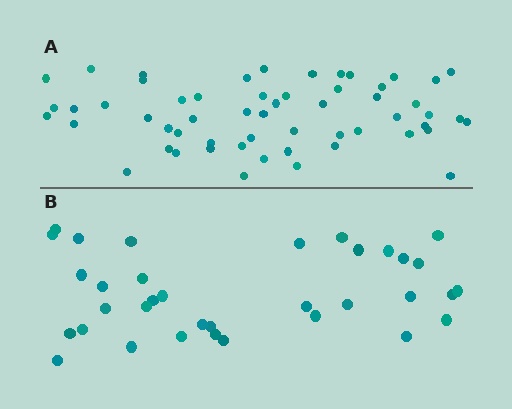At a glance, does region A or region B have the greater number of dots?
Region A (the top region) has more dots.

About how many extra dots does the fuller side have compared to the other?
Region A has approximately 20 more dots than region B.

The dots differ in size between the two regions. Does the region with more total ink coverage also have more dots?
No. Region B has more total ink coverage because its dots are larger, but region A actually contains more individual dots. Total area can be misleading — the number of items is what matters here.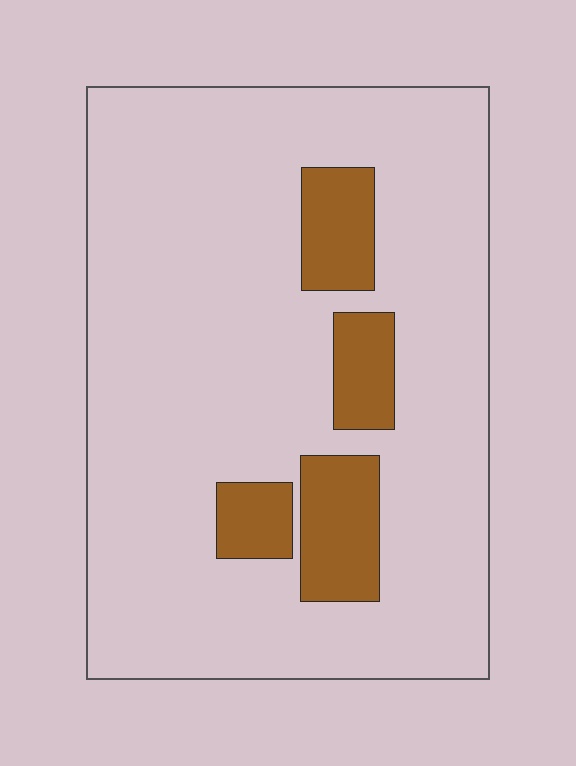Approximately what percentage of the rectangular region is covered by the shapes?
Approximately 15%.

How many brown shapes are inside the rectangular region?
4.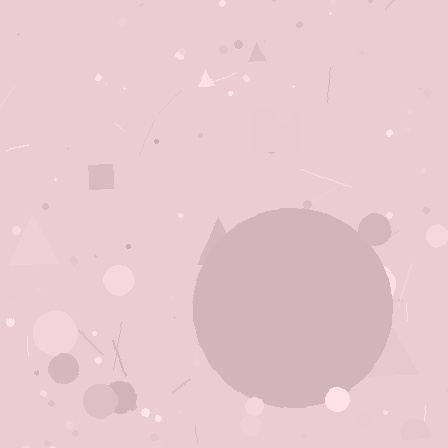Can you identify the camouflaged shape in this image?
The camouflaged shape is a circle.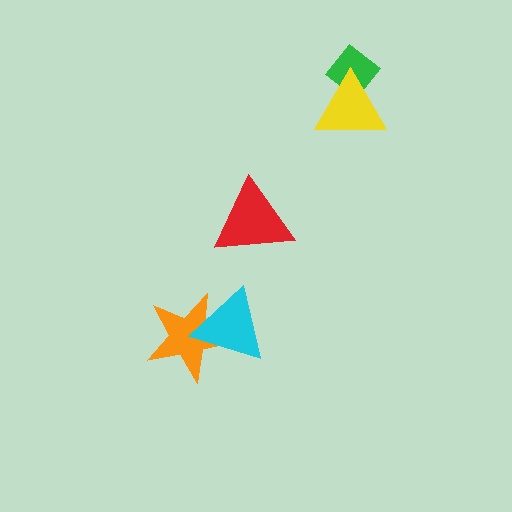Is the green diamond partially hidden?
Yes, it is partially covered by another shape.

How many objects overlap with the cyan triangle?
1 object overlaps with the cyan triangle.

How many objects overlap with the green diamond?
1 object overlaps with the green diamond.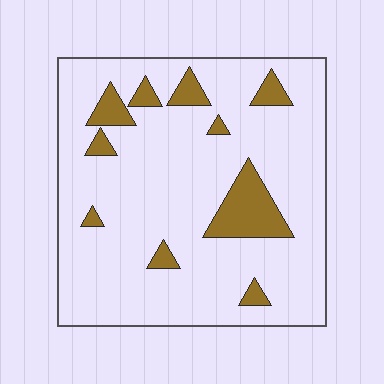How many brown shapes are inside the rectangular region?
10.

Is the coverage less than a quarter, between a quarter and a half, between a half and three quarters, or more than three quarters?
Less than a quarter.